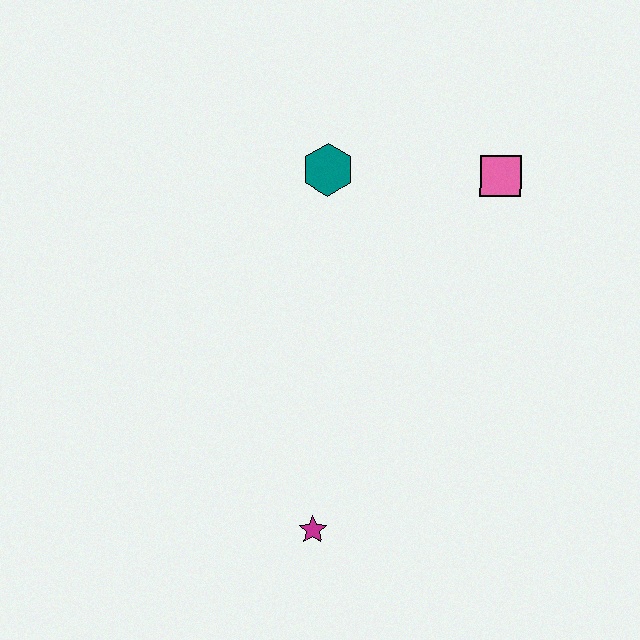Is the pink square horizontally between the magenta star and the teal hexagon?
No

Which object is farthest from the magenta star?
The pink square is farthest from the magenta star.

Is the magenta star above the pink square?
No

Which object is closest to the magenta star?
The teal hexagon is closest to the magenta star.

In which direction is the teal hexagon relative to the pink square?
The teal hexagon is to the left of the pink square.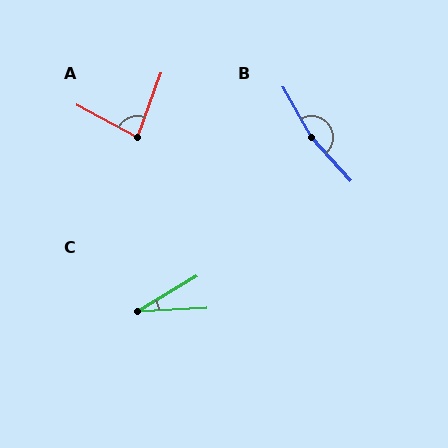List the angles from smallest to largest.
C (28°), A (81°), B (167°).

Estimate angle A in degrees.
Approximately 81 degrees.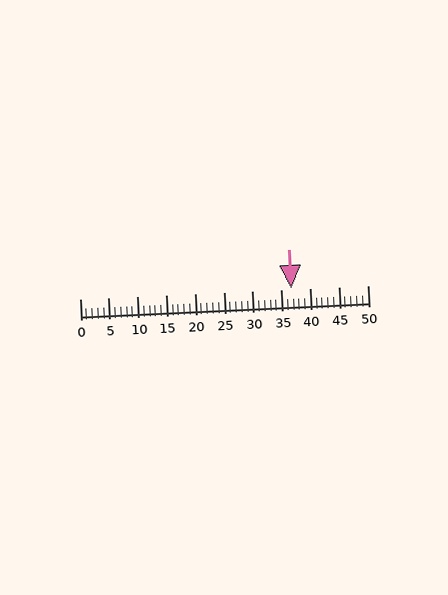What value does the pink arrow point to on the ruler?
The pink arrow points to approximately 37.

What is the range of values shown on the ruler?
The ruler shows values from 0 to 50.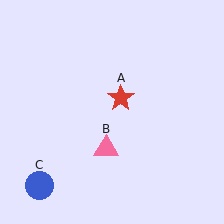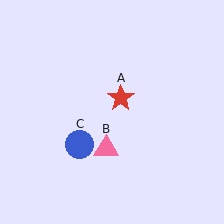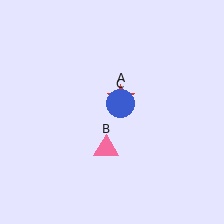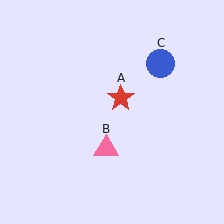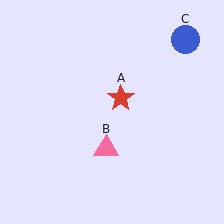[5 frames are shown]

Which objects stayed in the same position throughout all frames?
Red star (object A) and pink triangle (object B) remained stationary.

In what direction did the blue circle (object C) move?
The blue circle (object C) moved up and to the right.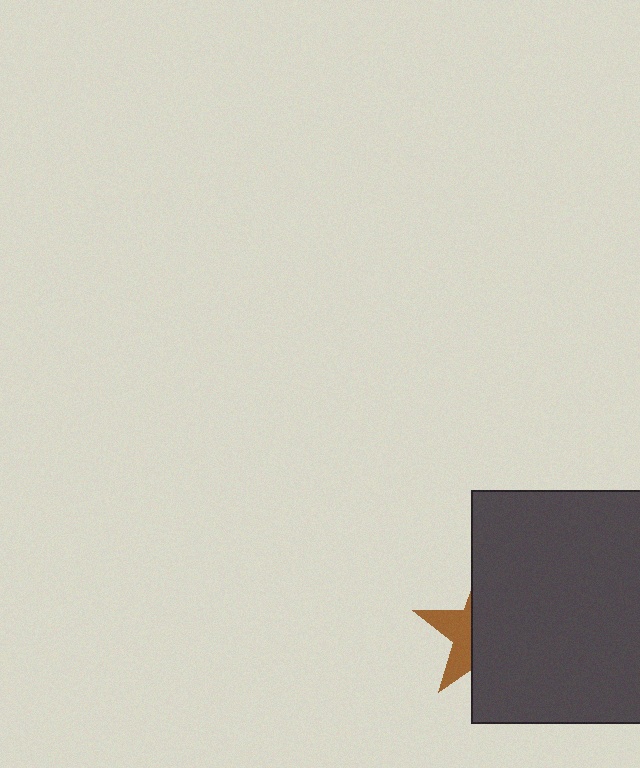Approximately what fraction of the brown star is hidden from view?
Roughly 64% of the brown star is hidden behind the dark gray square.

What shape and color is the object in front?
The object in front is a dark gray square.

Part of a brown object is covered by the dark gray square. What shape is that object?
It is a star.